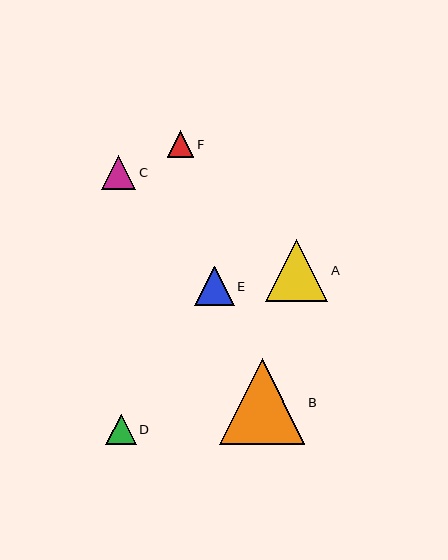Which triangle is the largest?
Triangle B is the largest with a size of approximately 85 pixels.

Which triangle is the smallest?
Triangle F is the smallest with a size of approximately 26 pixels.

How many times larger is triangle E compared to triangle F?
Triangle E is approximately 1.5 times the size of triangle F.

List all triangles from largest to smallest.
From largest to smallest: B, A, E, C, D, F.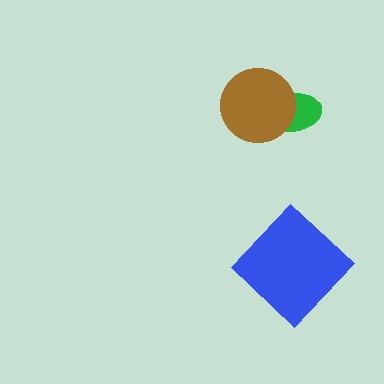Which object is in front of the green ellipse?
The brown circle is in front of the green ellipse.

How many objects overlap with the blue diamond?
0 objects overlap with the blue diamond.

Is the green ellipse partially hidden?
Yes, it is partially covered by another shape.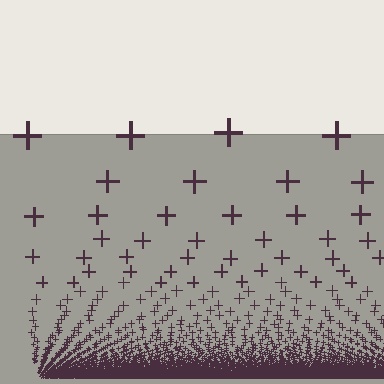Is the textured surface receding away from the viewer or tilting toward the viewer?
The surface appears to tilt toward the viewer. Texture elements get larger and sparser toward the top.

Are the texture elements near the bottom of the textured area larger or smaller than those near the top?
Smaller. The gradient is inverted — elements near the bottom are smaller and denser.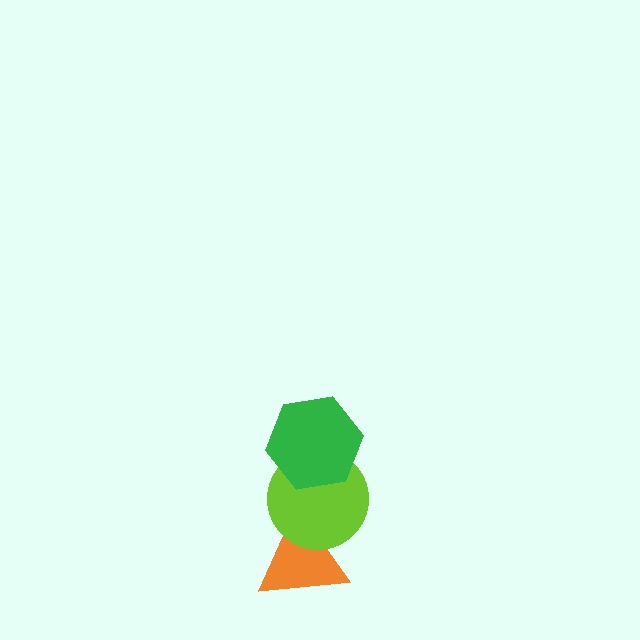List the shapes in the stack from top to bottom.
From top to bottom: the green hexagon, the lime circle, the orange triangle.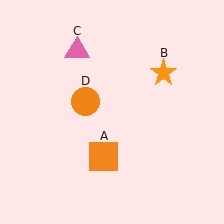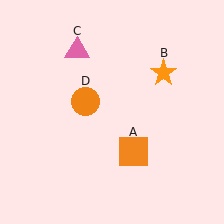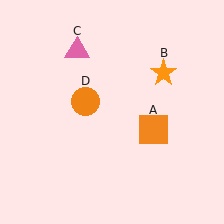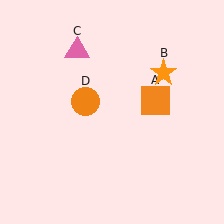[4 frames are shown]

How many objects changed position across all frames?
1 object changed position: orange square (object A).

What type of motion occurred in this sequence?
The orange square (object A) rotated counterclockwise around the center of the scene.